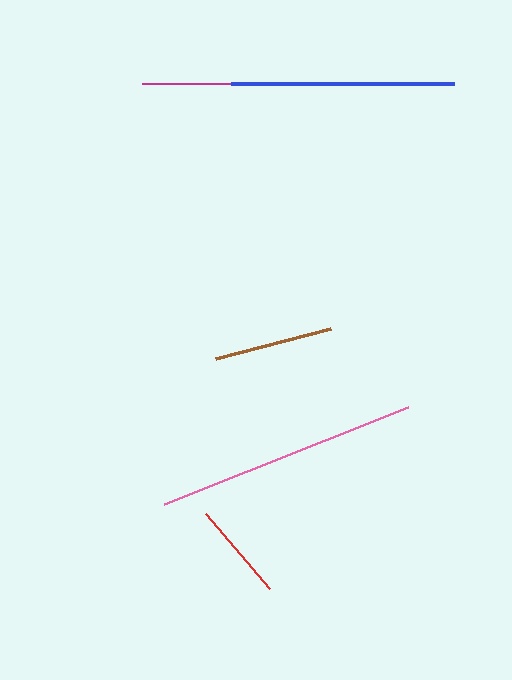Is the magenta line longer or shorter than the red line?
The magenta line is longer than the red line.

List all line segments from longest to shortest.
From longest to shortest: pink, magenta, blue, brown, red.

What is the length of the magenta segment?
The magenta segment is approximately 233 pixels long.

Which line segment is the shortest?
The red line is the shortest at approximately 99 pixels.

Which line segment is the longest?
The pink line is the longest at approximately 263 pixels.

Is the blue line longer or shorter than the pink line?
The pink line is longer than the blue line.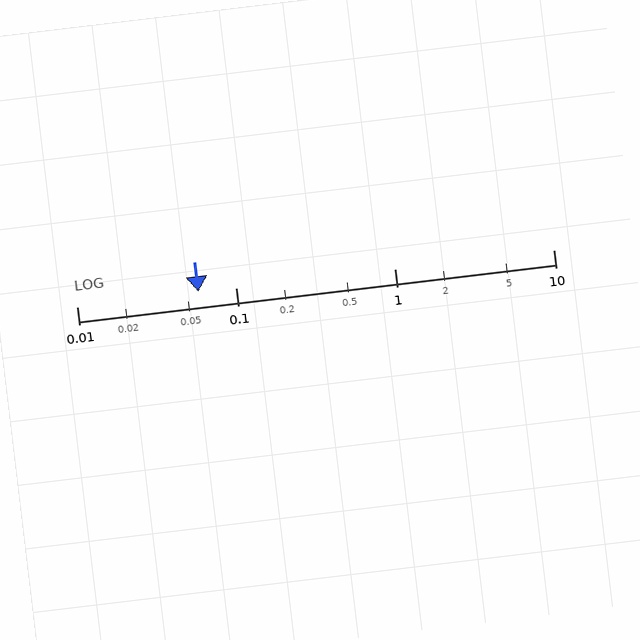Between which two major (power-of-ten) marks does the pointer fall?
The pointer is between 0.01 and 0.1.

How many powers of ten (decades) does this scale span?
The scale spans 3 decades, from 0.01 to 10.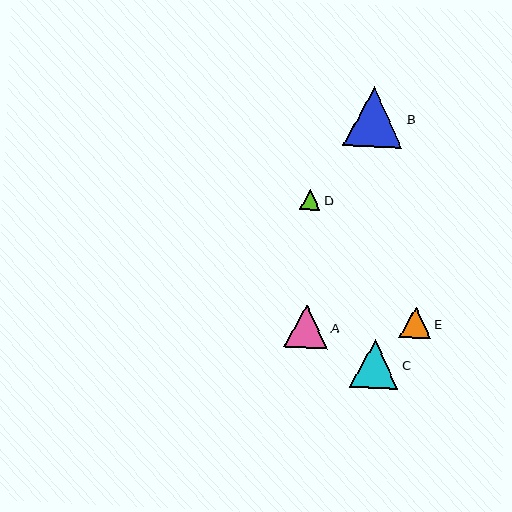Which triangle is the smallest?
Triangle D is the smallest with a size of approximately 21 pixels.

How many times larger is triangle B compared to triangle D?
Triangle B is approximately 2.9 times the size of triangle D.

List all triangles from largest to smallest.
From largest to smallest: B, C, A, E, D.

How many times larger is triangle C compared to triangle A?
Triangle C is approximately 1.1 times the size of triangle A.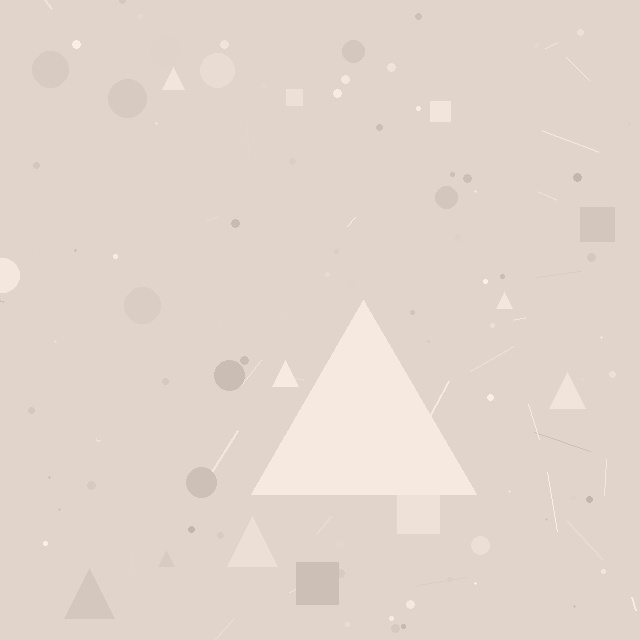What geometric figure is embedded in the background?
A triangle is embedded in the background.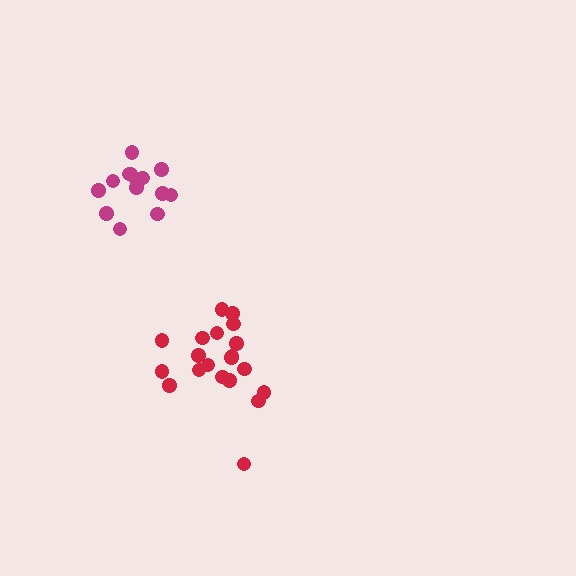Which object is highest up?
The magenta cluster is topmost.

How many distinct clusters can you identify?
There are 2 distinct clusters.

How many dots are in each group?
Group 1: 20 dots, Group 2: 14 dots (34 total).